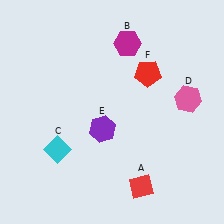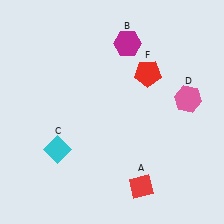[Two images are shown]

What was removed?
The purple hexagon (E) was removed in Image 2.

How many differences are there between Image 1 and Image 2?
There is 1 difference between the two images.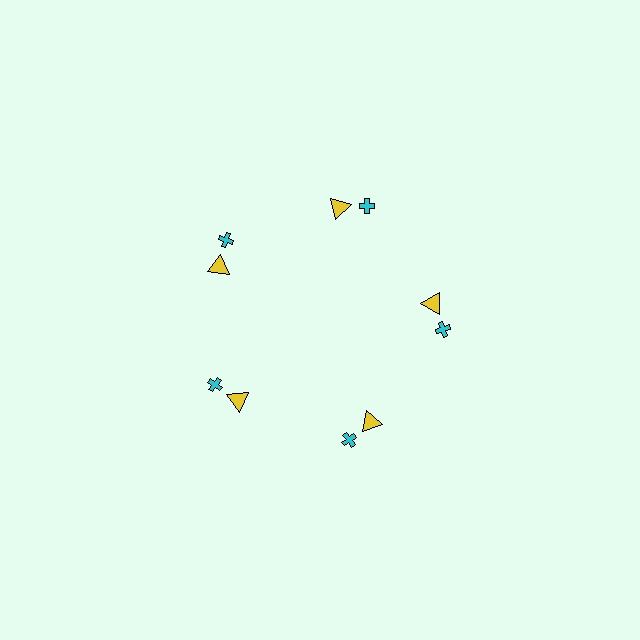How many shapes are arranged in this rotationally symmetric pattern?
There are 10 shapes, arranged in 5 groups of 2.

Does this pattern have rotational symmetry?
Yes, this pattern has 5-fold rotational symmetry. It looks the same after rotating 72 degrees around the center.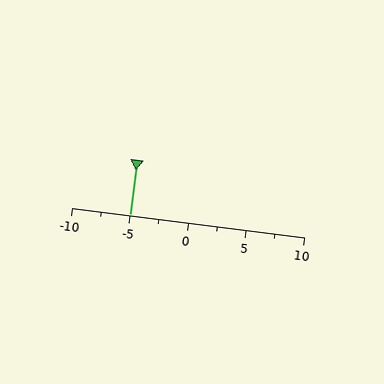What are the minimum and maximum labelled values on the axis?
The axis runs from -10 to 10.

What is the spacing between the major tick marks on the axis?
The major ticks are spaced 5 apart.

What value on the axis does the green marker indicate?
The marker indicates approximately -5.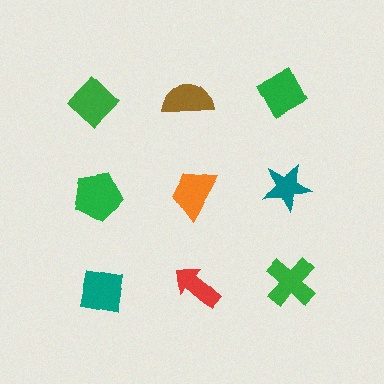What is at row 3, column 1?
A teal square.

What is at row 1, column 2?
A brown semicircle.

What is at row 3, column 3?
A green cross.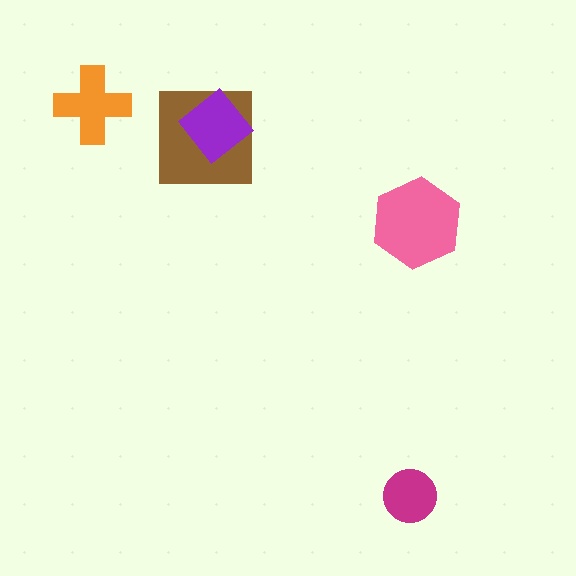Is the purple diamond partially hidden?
No, no other shape covers it.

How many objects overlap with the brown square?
1 object overlaps with the brown square.